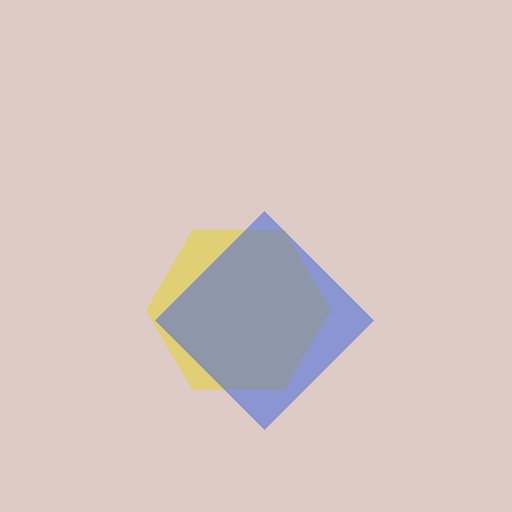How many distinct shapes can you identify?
There are 2 distinct shapes: a yellow hexagon, a blue diamond.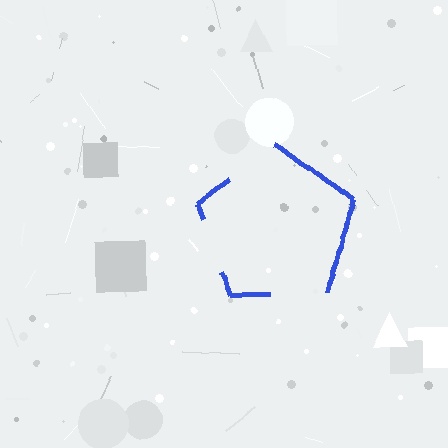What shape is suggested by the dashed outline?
The dashed outline suggests a pentagon.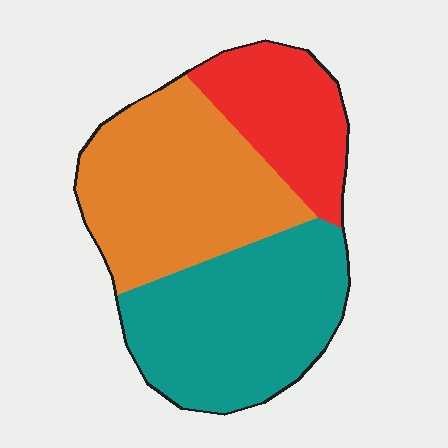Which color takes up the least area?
Red, at roughly 20%.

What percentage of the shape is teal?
Teal covers roughly 40% of the shape.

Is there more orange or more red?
Orange.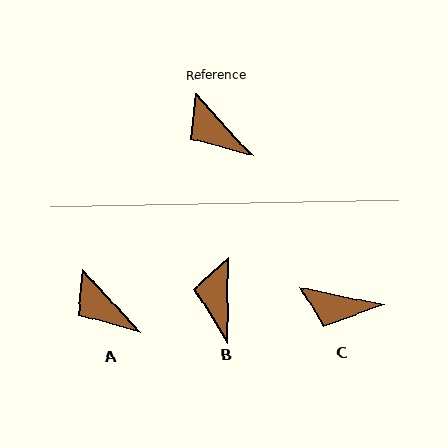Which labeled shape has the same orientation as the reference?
A.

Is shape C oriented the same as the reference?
No, it is off by about 36 degrees.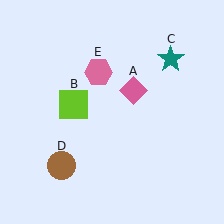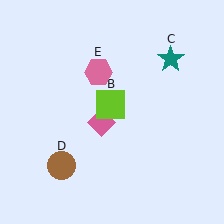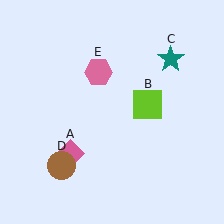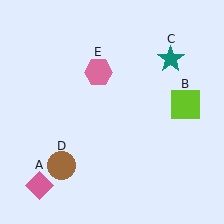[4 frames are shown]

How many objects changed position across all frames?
2 objects changed position: pink diamond (object A), lime square (object B).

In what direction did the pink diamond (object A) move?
The pink diamond (object A) moved down and to the left.